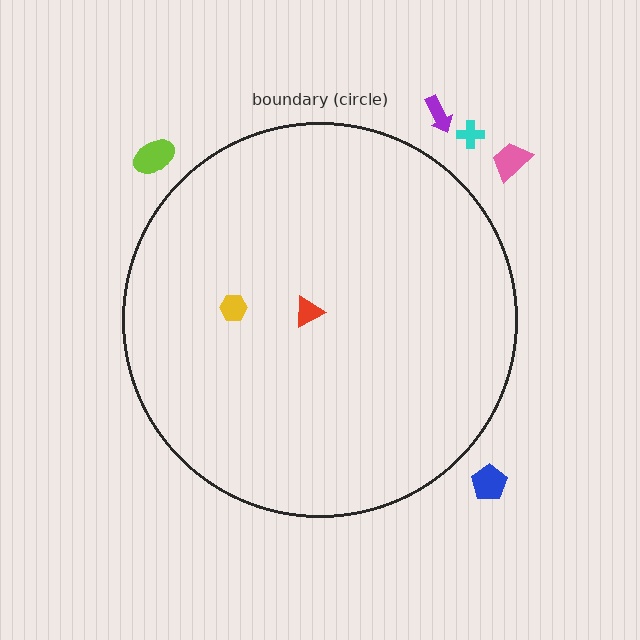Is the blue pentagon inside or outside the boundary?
Outside.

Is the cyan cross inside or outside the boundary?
Outside.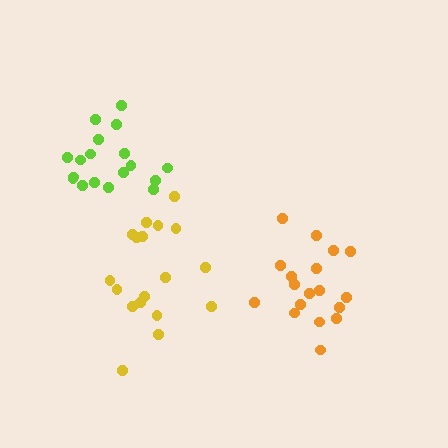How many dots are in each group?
Group 1: 18 dots, Group 2: 19 dots, Group 3: 18 dots (55 total).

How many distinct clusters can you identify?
There are 3 distinct clusters.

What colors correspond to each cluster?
The clusters are colored: lime, orange, yellow.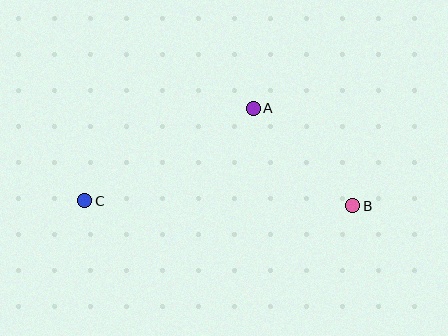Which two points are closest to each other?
Points A and B are closest to each other.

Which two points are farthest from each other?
Points B and C are farthest from each other.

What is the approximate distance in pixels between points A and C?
The distance between A and C is approximately 192 pixels.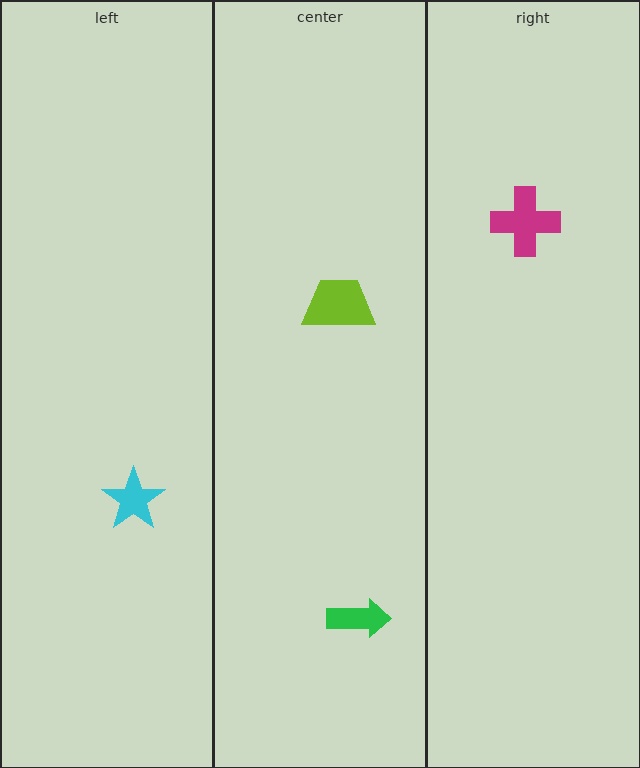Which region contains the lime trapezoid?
The center region.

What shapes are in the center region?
The green arrow, the lime trapezoid.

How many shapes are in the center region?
2.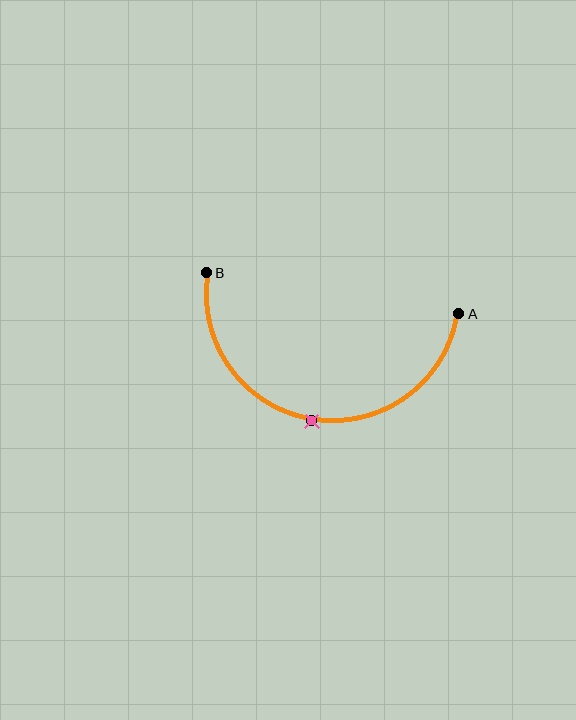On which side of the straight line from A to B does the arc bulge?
The arc bulges below the straight line connecting A and B.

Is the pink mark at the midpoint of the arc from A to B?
Yes. The pink mark lies on the arc at equal arc-length from both A and B — it is the arc midpoint.